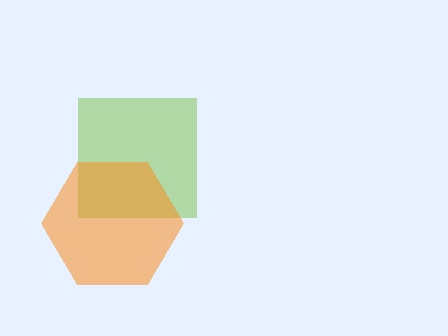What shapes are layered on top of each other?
The layered shapes are: a lime square, an orange hexagon.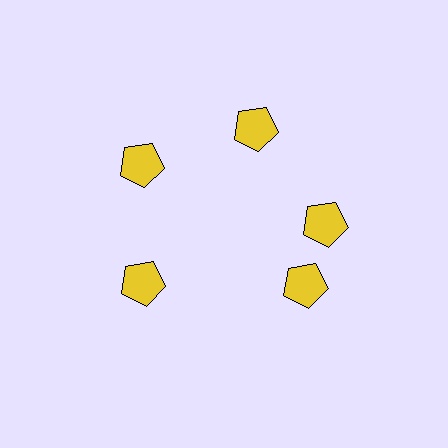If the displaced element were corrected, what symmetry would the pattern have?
It would have 5-fold rotational symmetry — the pattern would map onto itself every 72 degrees.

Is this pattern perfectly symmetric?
No. The 5 yellow pentagons are arranged in a ring, but one element near the 5 o'clock position is rotated out of alignment along the ring, breaking the 5-fold rotational symmetry.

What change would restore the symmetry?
The symmetry would be restored by rotating it back into even spacing with its neighbors so that all 5 pentagons sit at equal angles and equal distance from the center.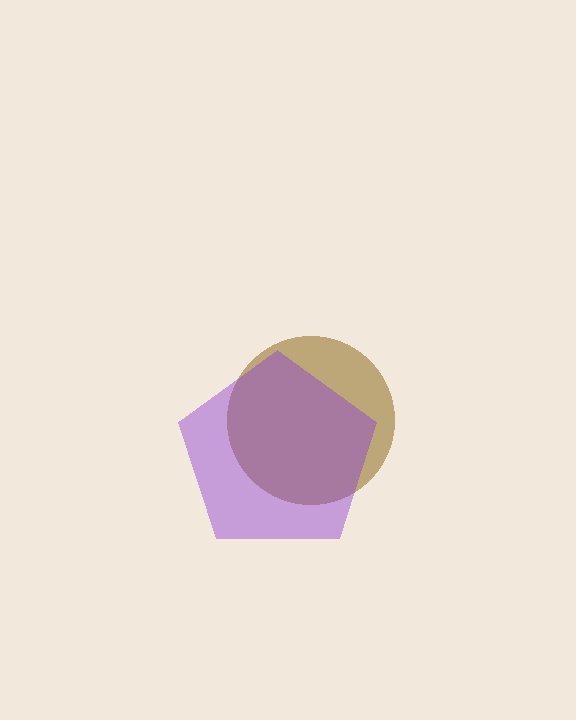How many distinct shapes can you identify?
There are 2 distinct shapes: a brown circle, a purple pentagon.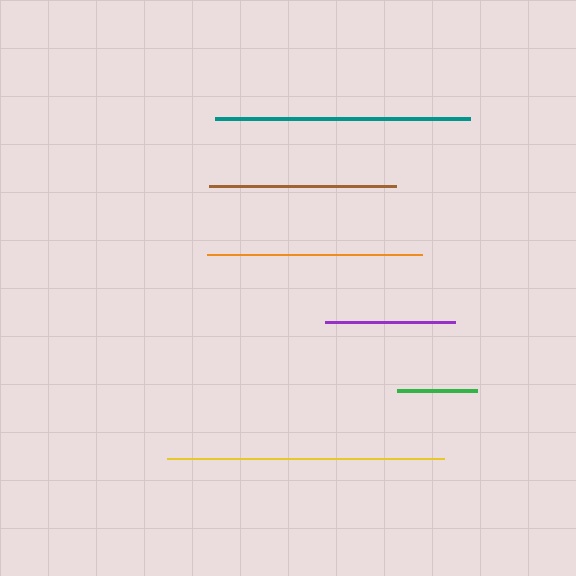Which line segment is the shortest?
The green line is the shortest at approximately 80 pixels.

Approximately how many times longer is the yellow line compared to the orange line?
The yellow line is approximately 1.3 times the length of the orange line.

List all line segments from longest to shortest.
From longest to shortest: yellow, teal, orange, brown, purple, green.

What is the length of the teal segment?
The teal segment is approximately 255 pixels long.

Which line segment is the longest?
The yellow line is the longest at approximately 277 pixels.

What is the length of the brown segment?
The brown segment is approximately 187 pixels long.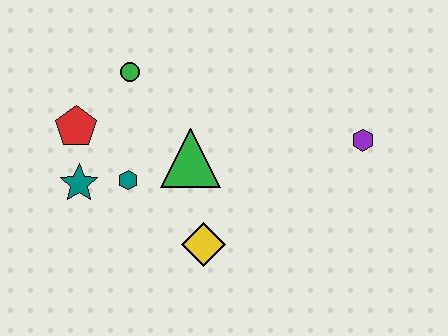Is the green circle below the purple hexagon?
No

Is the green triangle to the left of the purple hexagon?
Yes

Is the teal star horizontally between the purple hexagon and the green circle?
No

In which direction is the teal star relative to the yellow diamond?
The teal star is to the left of the yellow diamond.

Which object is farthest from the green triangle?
The purple hexagon is farthest from the green triangle.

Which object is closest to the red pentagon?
The teal star is closest to the red pentagon.